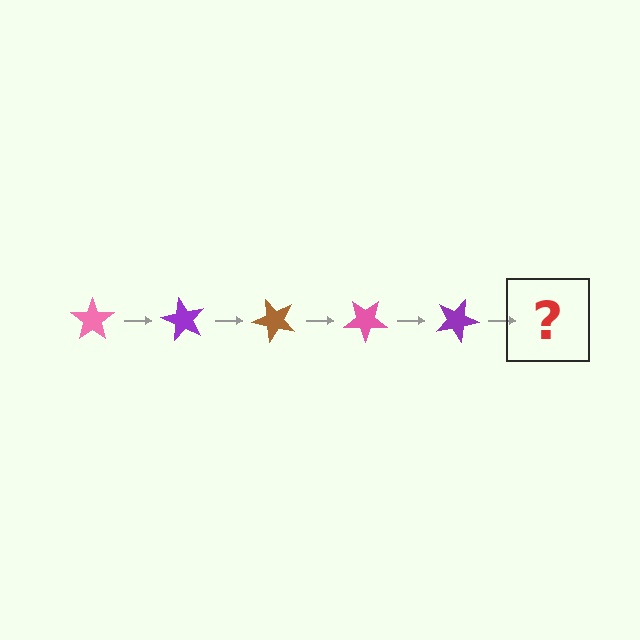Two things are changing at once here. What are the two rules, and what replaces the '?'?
The two rules are that it rotates 60 degrees each step and the color cycles through pink, purple, and brown. The '?' should be a brown star, rotated 300 degrees from the start.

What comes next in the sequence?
The next element should be a brown star, rotated 300 degrees from the start.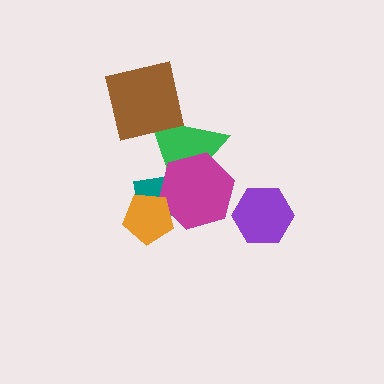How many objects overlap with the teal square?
3 objects overlap with the teal square.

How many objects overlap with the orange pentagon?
2 objects overlap with the orange pentagon.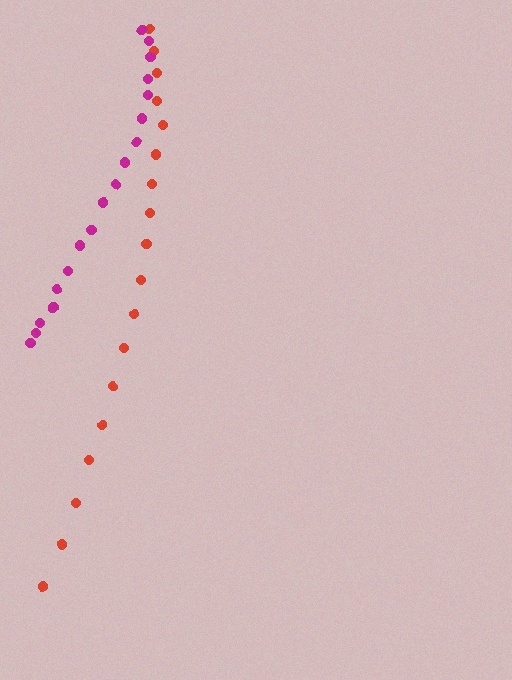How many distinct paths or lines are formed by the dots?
There are 2 distinct paths.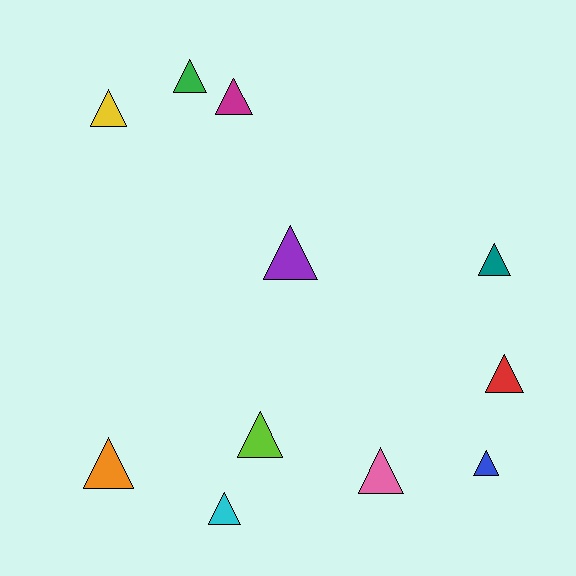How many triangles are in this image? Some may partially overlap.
There are 11 triangles.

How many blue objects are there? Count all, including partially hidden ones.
There is 1 blue object.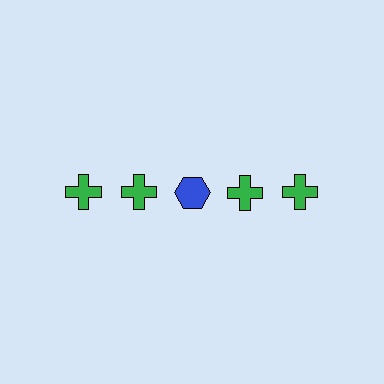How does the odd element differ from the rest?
It differs in both color (blue instead of green) and shape (hexagon instead of cross).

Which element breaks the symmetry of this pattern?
The blue hexagon in the top row, center column breaks the symmetry. All other shapes are green crosses.